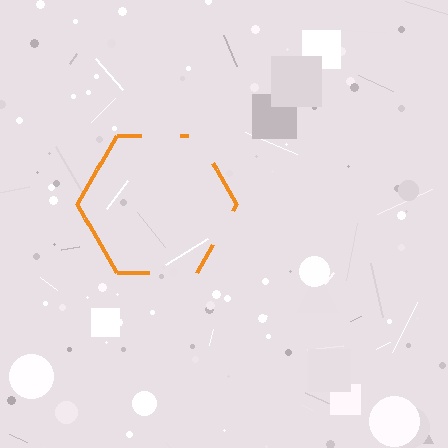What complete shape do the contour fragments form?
The contour fragments form a hexagon.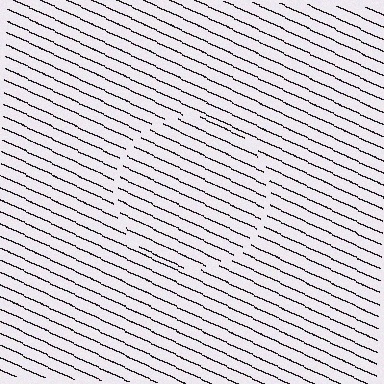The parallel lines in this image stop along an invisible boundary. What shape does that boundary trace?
An illusory circle. The interior of the shape contains the same grating, shifted by half a period — the contour is defined by the phase discontinuity where line-ends from the inner and outer gratings abut.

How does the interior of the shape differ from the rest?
The interior of the shape contains the same grating, shifted by half a period — the contour is defined by the phase discontinuity where line-ends from the inner and outer gratings abut.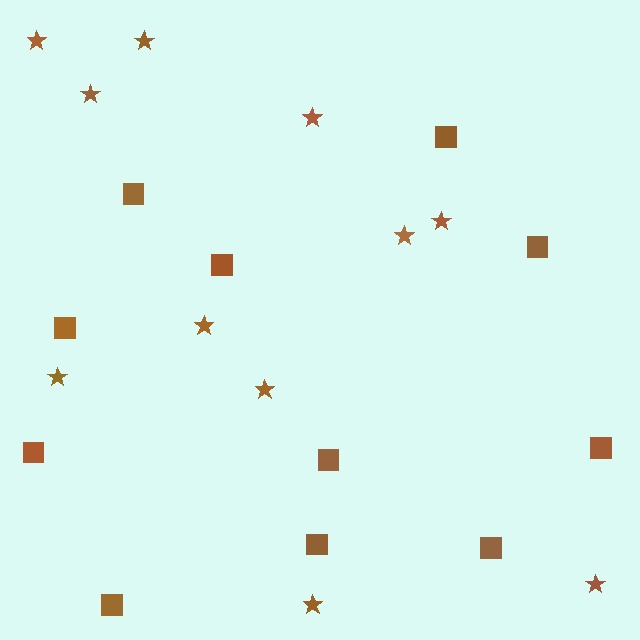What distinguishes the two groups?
There are 2 groups: one group of stars (11) and one group of squares (11).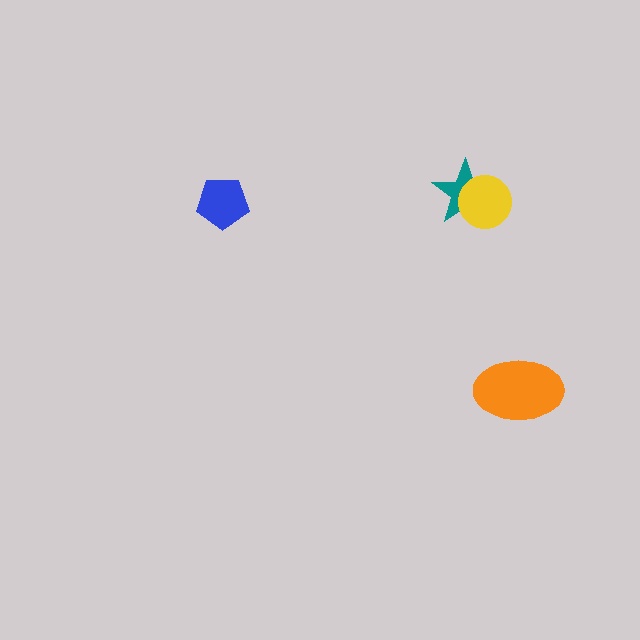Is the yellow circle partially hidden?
No, no other shape covers it.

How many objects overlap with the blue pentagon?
0 objects overlap with the blue pentagon.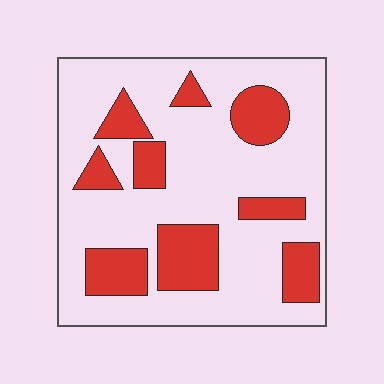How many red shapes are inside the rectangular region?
9.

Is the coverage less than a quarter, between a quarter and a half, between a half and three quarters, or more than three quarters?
Between a quarter and a half.